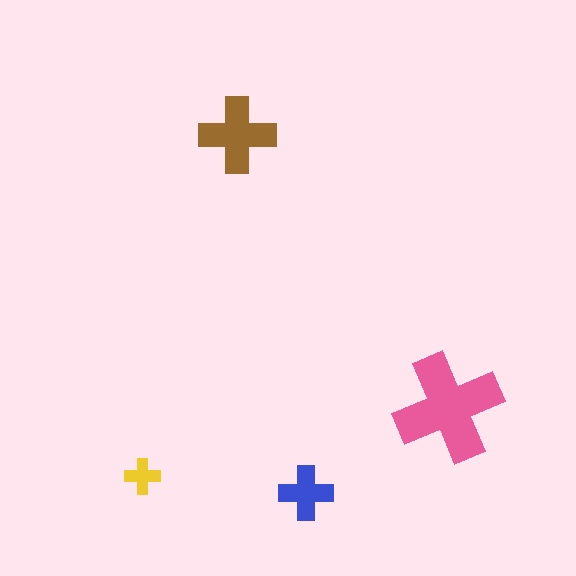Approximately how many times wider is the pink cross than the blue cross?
About 2 times wider.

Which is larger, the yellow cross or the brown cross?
The brown one.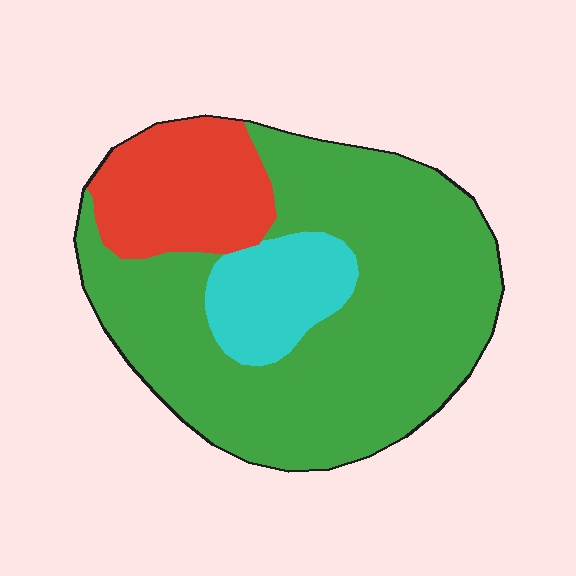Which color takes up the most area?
Green, at roughly 70%.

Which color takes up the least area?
Cyan, at roughly 15%.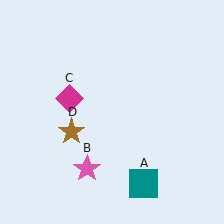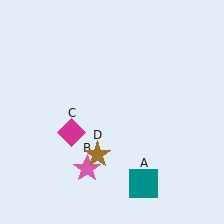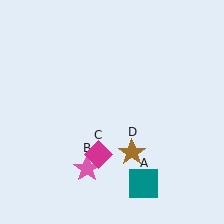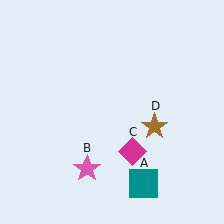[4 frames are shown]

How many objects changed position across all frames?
2 objects changed position: magenta diamond (object C), brown star (object D).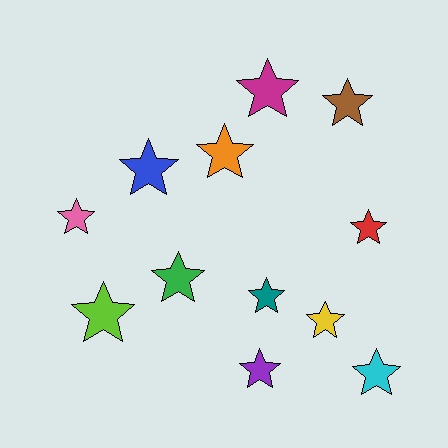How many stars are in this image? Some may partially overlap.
There are 12 stars.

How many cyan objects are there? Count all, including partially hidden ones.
There is 1 cyan object.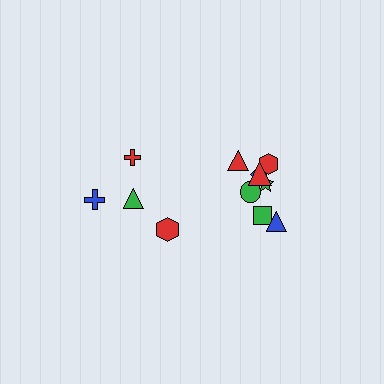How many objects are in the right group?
There are 8 objects.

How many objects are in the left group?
There are 4 objects.